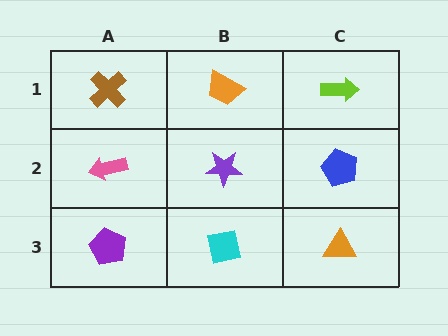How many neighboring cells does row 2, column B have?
4.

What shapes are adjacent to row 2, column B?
An orange trapezoid (row 1, column B), a cyan square (row 3, column B), a pink arrow (row 2, column A), a blue pentagon (row 2, column C).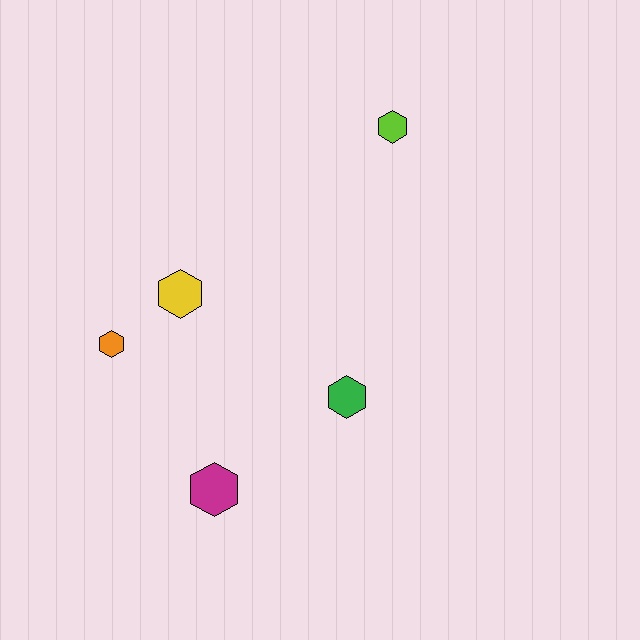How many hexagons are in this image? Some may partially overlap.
There are 5 hexagons.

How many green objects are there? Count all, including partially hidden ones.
There is 1 green object.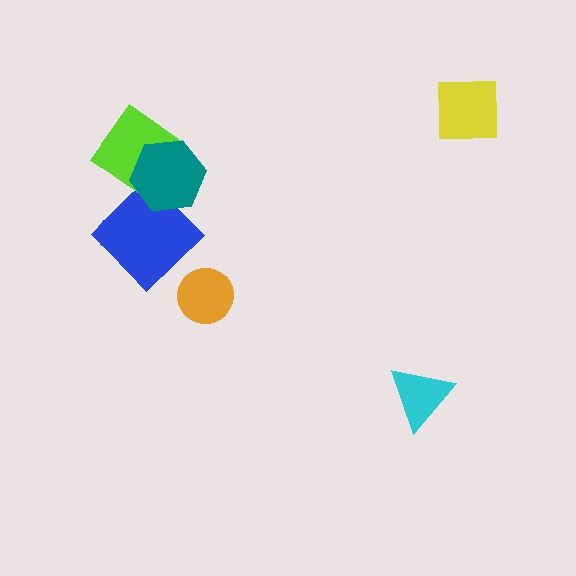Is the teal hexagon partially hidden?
No, no other shape covers it.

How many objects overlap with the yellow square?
0 objects overlap with the yellow square.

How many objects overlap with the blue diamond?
1 object overlaps with the blue diamond.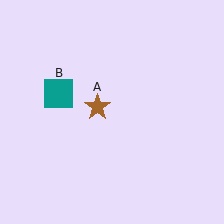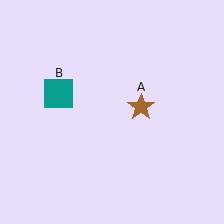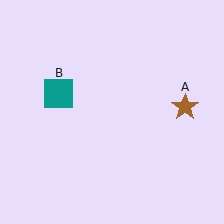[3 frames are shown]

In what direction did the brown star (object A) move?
The brown star (object A) moved right.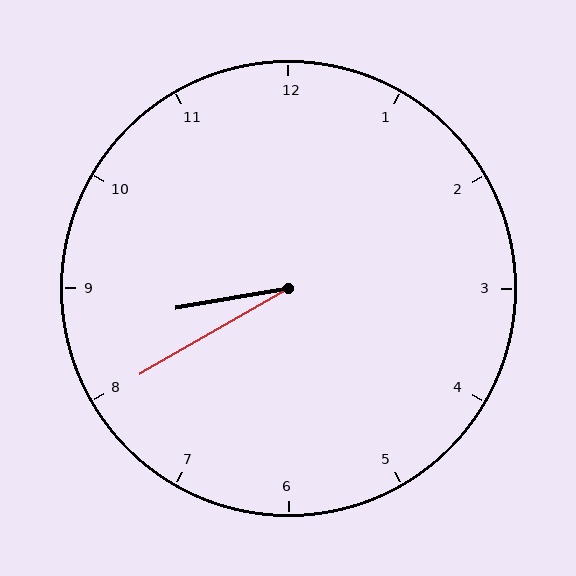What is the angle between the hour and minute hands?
Approximately 20 degrees.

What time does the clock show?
8:40.